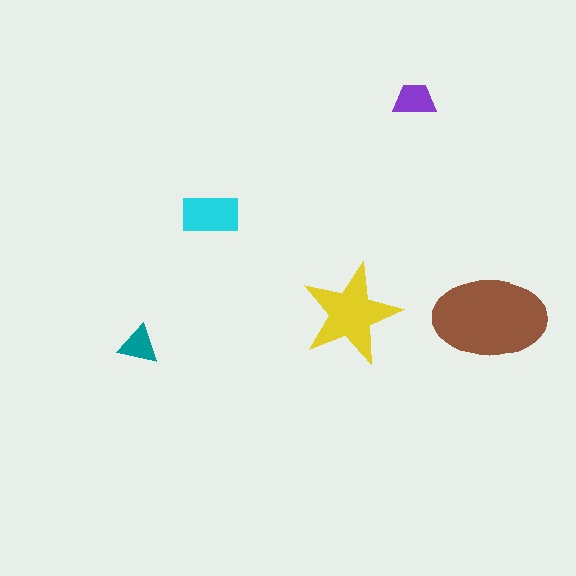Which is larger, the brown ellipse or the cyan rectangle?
The brown ellipse.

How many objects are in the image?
There are 5 objects in the image.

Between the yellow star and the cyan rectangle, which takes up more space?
The yellow star.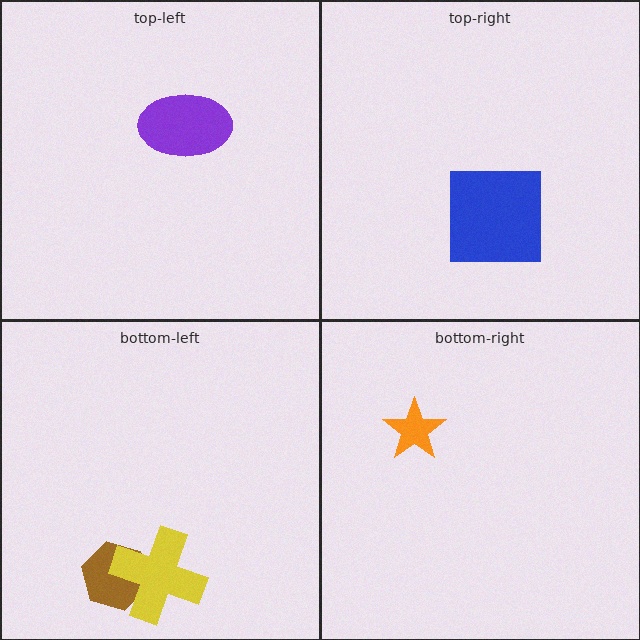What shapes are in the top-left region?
The purple ellipse.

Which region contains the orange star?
The bottom-right region.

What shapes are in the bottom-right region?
The orange star.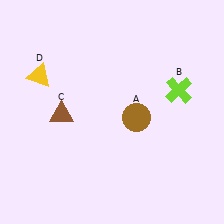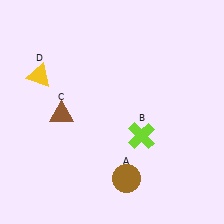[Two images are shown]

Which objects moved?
The objects that moved are: the brown circle (A), the lime cross (B).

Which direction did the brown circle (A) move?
The brown circle (A) moved down.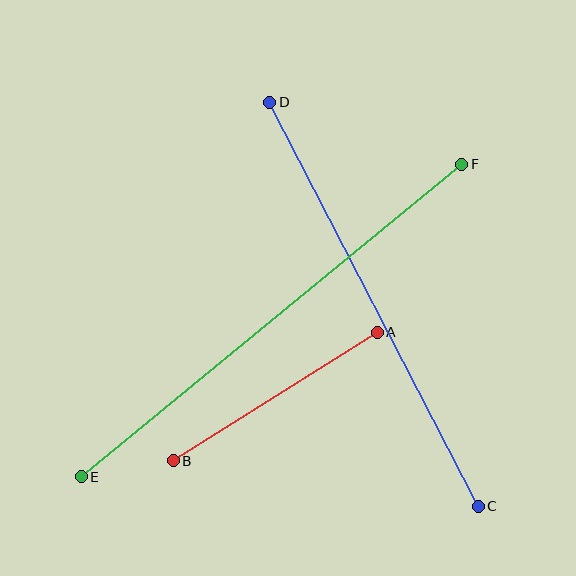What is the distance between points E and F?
The distance is approximately 492 pixels.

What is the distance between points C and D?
The distance is approximately 455 pixels.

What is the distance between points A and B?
The distance is approximately 241 pixels.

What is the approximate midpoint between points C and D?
The midpoint is at approximately (374, 304) pixels.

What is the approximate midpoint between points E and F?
The midpoint is at approximately (272, 321) pixels.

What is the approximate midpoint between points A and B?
The midpoint is at approximately (275, 397) pixels.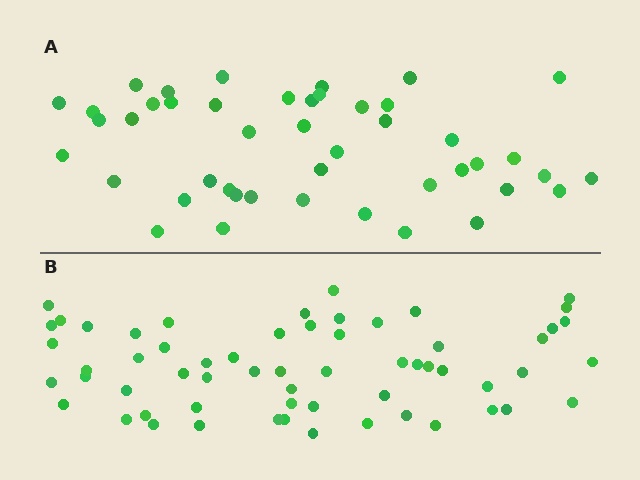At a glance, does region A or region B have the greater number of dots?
Region B (the bottom region) has more dots.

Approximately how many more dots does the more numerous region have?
Region B has approximately 15 more dots than region A.